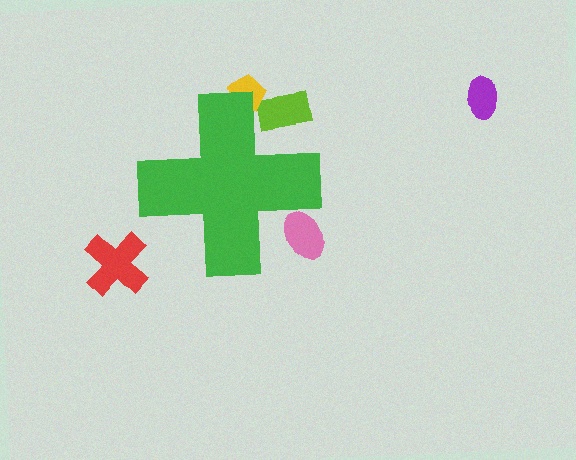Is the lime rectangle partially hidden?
Yes, the lime rectangle is partially hidden behind the green cross.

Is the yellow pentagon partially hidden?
Yes, the yellow pentagon is partially hidden behind the green cross.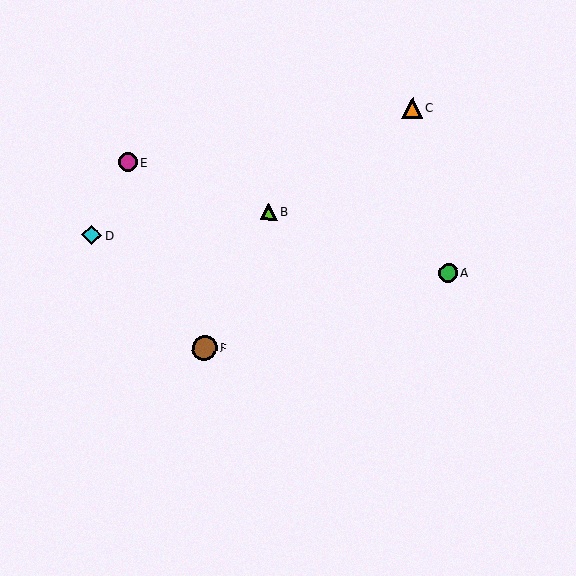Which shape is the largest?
The brown circle (labeled F) is the largest.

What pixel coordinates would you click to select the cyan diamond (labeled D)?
Click at (92, 235) to select the cyan diamond D.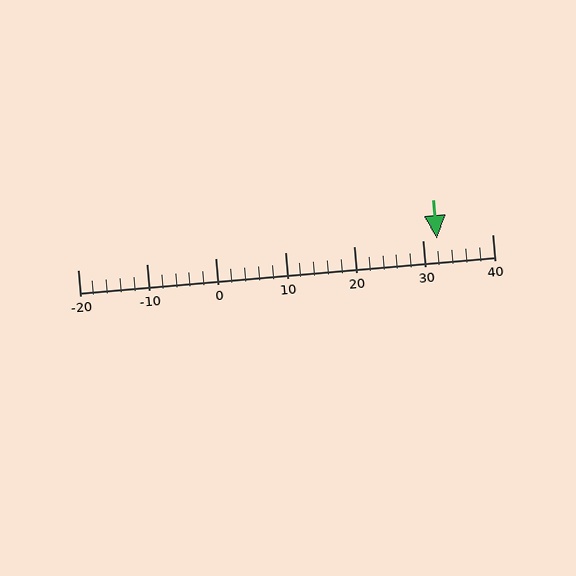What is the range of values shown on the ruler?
The ruler shows values from -20 to 40.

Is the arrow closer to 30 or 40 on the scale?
The arrow is closer to 30.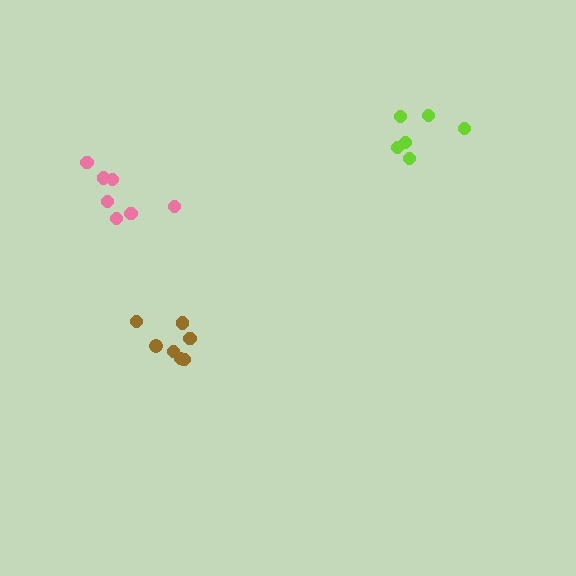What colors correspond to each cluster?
The clusters are colored: brown, lime, pink.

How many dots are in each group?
Group 1: 7 dots, Group 2: 6 dots, Group 3: 7 dots (20 total).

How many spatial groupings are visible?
There are 3 spatial groupings.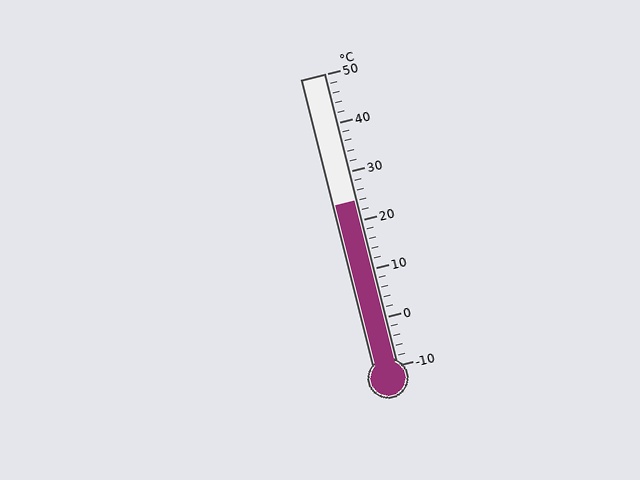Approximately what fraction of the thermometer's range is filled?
The thermometer is filled to approximately 55% of its range.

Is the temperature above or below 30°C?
The temperature is below 30°C.